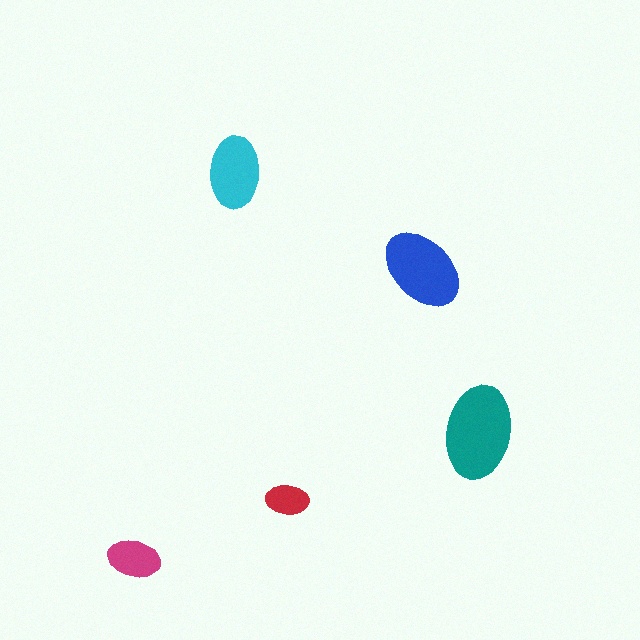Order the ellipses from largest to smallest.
the teal one, the blue one, the cyan one, the magenta one, the red one.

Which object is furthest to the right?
The teal ellipse is rightmost.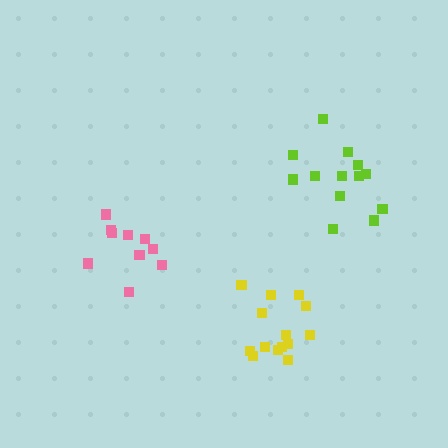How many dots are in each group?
Group 1: 10 dots, Group 2: 14 dots, Group 3: 13 dots (37 total).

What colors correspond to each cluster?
The clusters are colored: pink, yellow, lime.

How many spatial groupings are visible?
There are 3 spatial groupings.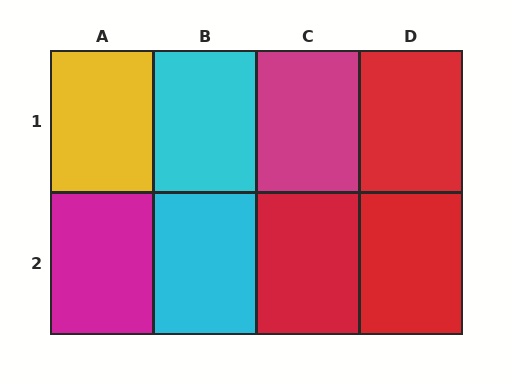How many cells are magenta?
2 cells are magenta.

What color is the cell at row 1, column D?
Red.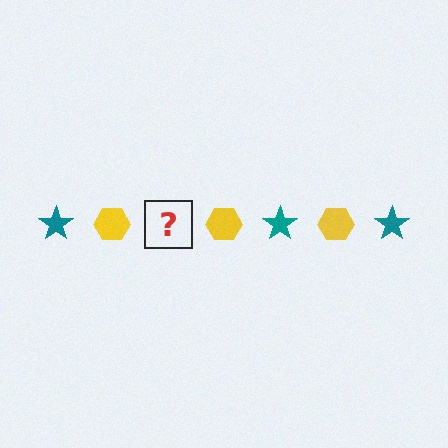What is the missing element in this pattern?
The missing element is a teal star.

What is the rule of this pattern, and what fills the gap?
The rule is that the pattern alternates between teal star and yellow hexagon. The gap should be filled with a teal star.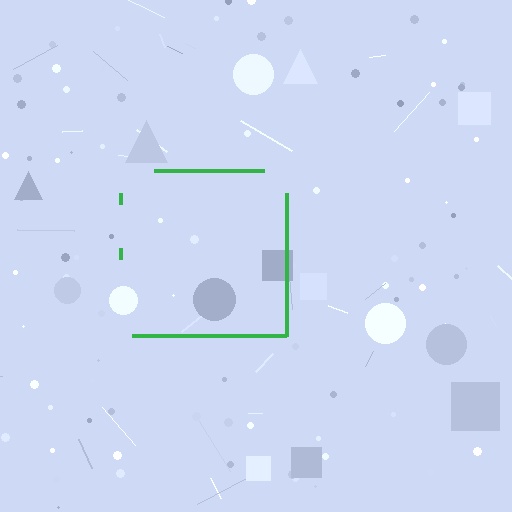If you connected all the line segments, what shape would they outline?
They would outline a square.